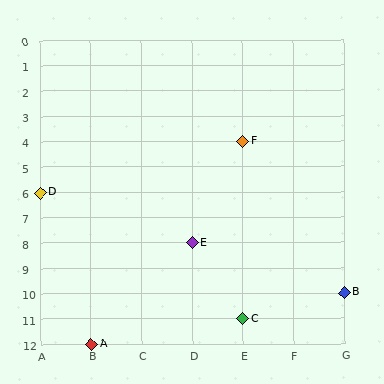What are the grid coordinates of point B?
Point B is at grid coordinates (G, 10).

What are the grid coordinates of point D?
Point D is at grid coordinates (A, 6).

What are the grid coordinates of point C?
Point C is at grid coordinates (E, 11).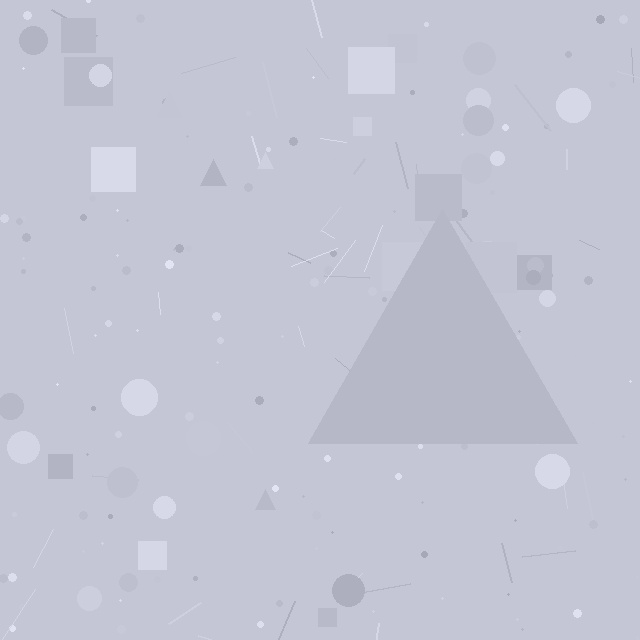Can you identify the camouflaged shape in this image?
The camouflaged shape is a triangle.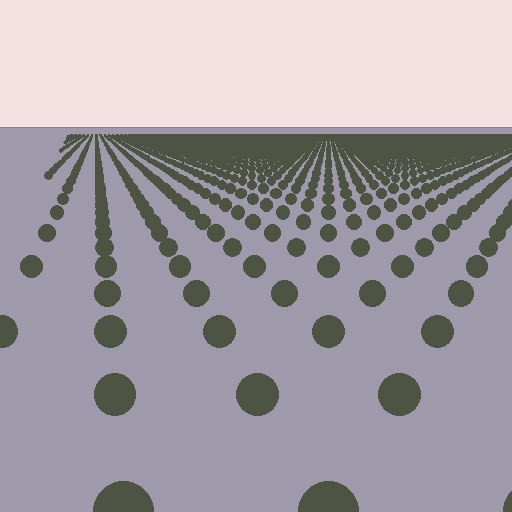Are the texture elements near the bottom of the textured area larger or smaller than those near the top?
Larger. Near the bottom, elements are closer to the viewer and appear at a bigger on-screen size.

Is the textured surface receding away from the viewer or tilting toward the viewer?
The surface is receding away from the viewer. Texture elements get smaller and denser toward the top.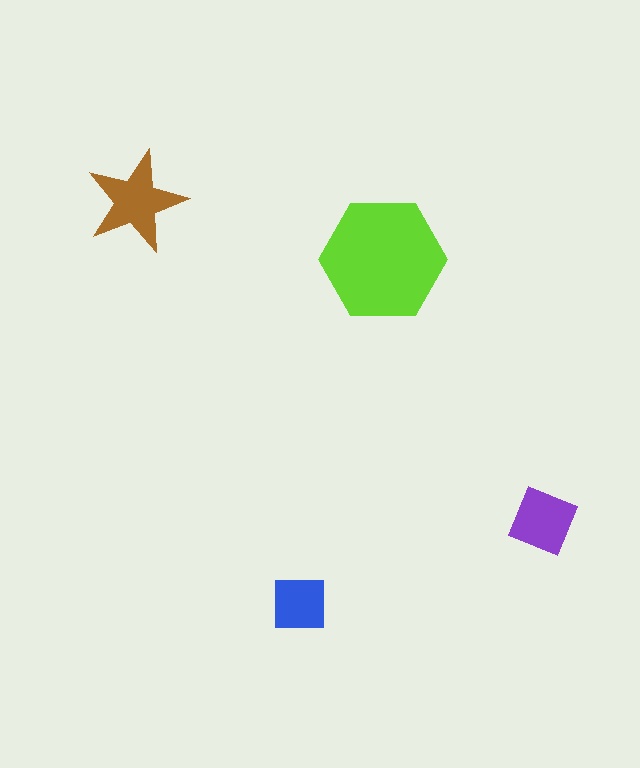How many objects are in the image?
There are 4 objects in the image.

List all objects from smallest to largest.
The blue square, the purple diamond, the brown star, the lime hexagon.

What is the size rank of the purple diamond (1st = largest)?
3rd.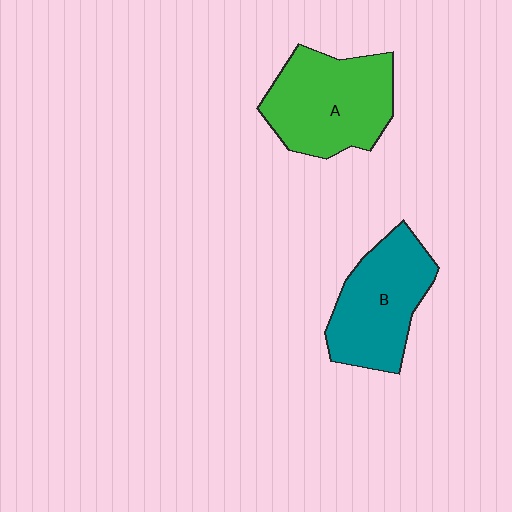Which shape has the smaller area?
Shape B (teal).